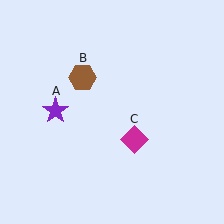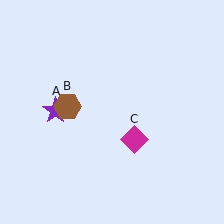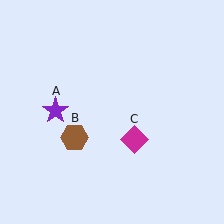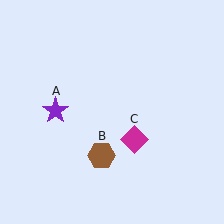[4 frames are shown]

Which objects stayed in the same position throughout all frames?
Purple star (object A) and magenta diamond (object C) remained stationary.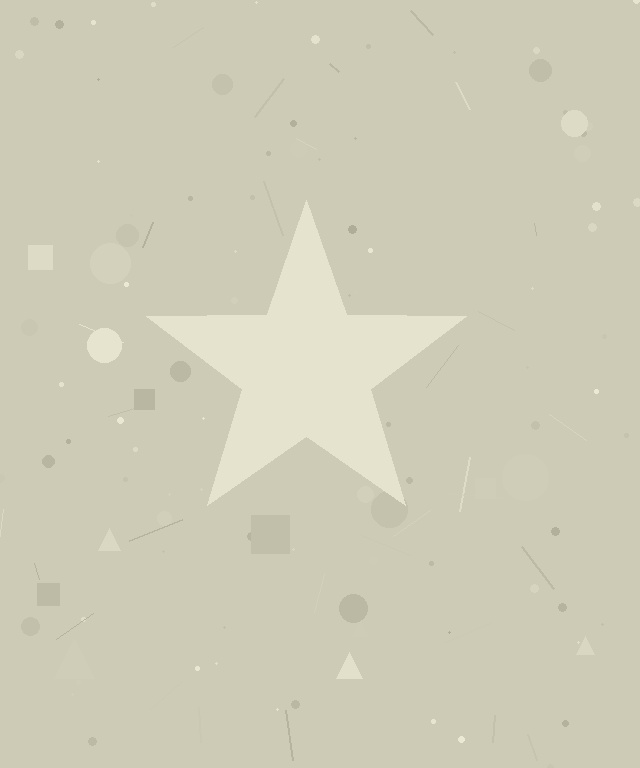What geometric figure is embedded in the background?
A star is embedded in the background.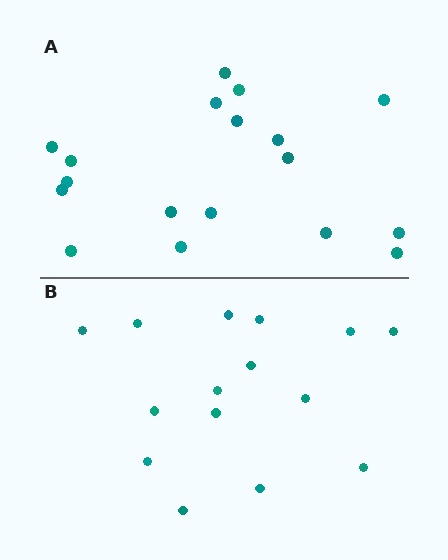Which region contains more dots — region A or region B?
Region A (the top region) has more dots.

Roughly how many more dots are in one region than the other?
Region A has just a few more — roughly 2 or 3 more dots than region B.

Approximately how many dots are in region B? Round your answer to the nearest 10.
About 20 dots. (The exact count is 15, which rounds to 20.)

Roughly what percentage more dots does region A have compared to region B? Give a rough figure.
About 20% more.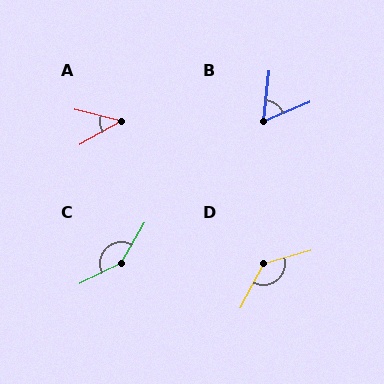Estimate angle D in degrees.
Approximately 133 degrees.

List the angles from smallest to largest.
A (44°), B (61°), D (133°), C (146°).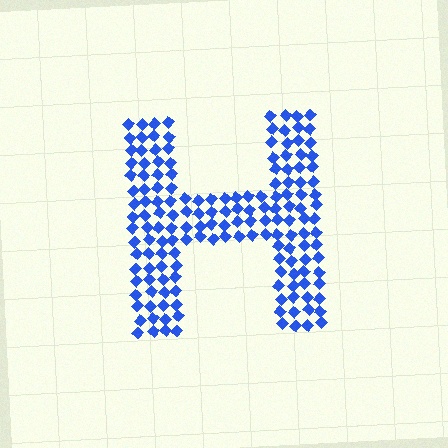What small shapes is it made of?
It is made of small diamonds.